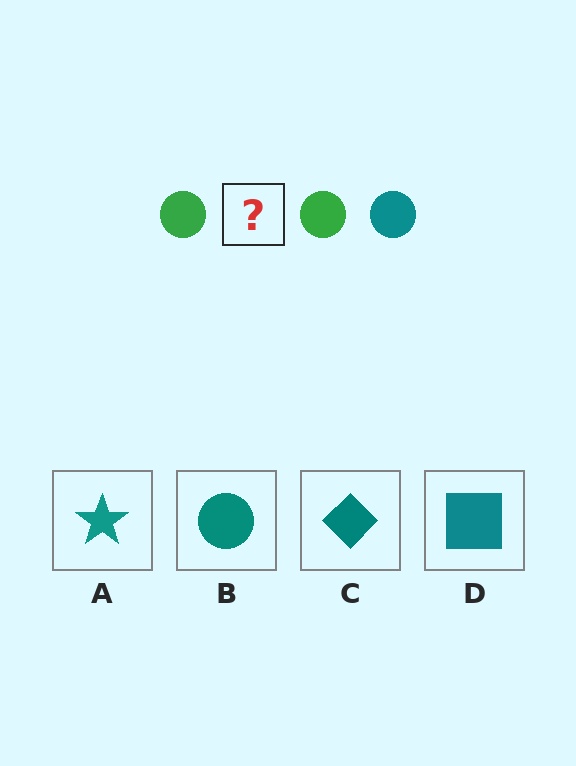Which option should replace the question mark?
Option B.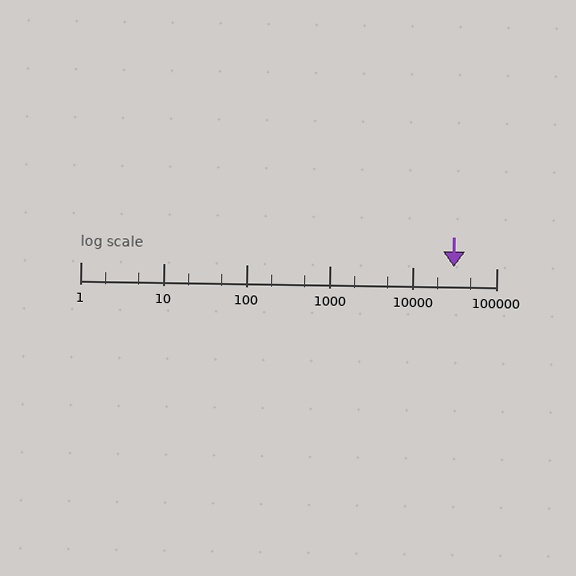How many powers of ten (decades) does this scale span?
The scale spans 5 decades, from 1 to 100000.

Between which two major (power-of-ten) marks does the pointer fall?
The pointer is between 10000 and 100000.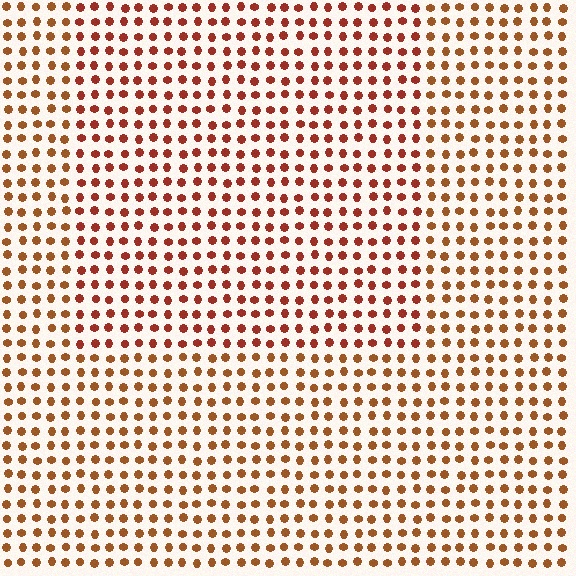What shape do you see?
I see a rectangle.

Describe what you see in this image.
The image is filled with small brown elements in a uniform arrangement. A rectangle-shaped region is visible where the elements are tinted to a slightly different hue, forming a subtle color boundary.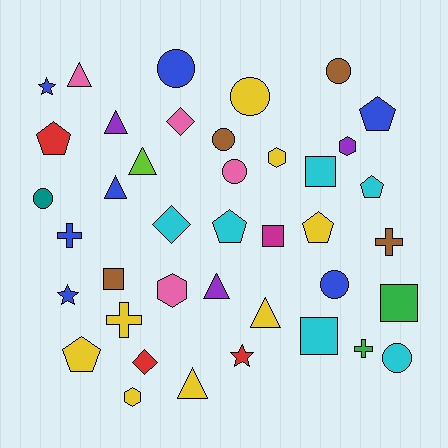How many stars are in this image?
There are 3 stars.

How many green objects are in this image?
There are 2 green objects.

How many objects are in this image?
There are 40 objects.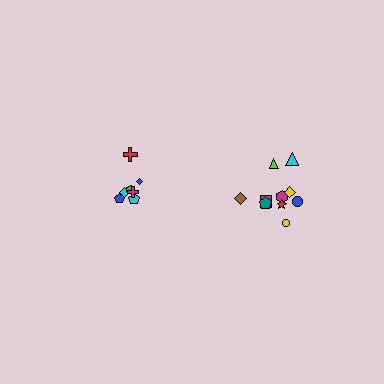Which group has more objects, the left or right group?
The right group.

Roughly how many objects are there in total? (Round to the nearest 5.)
Roughly 15 objects in total.